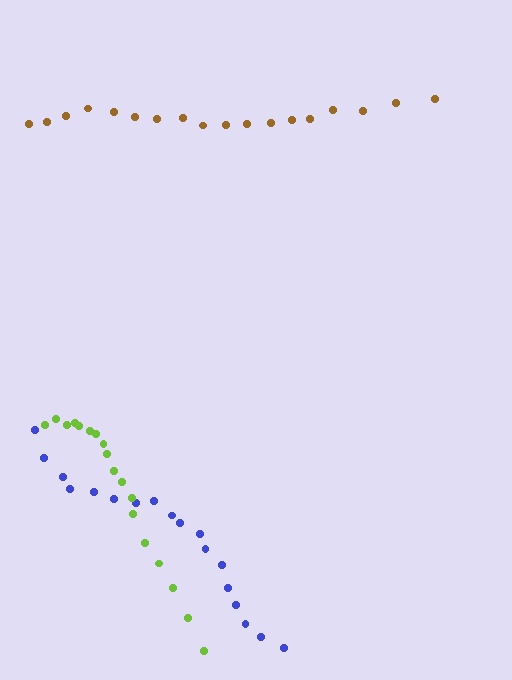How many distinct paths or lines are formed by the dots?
There are 3 distinct paths.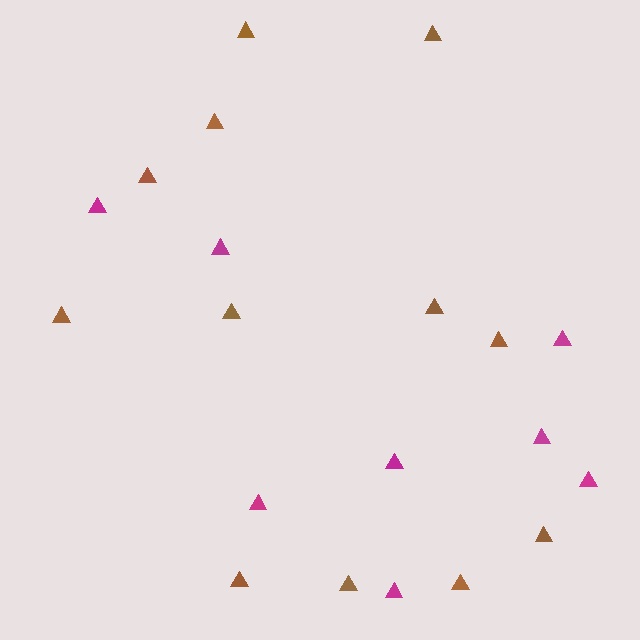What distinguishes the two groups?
There are 2 groups: one group of magenta triangles (8) and one group of brown triangles (12).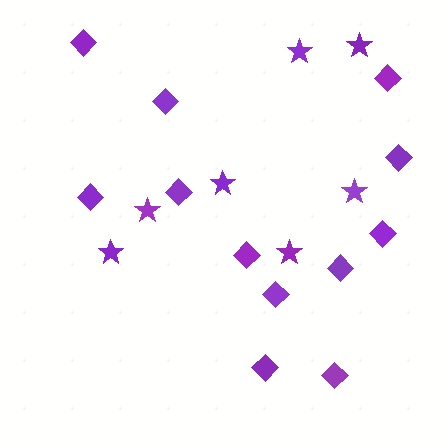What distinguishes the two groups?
There are 2 groups: one group of stars (7) and one group of diamonds (12).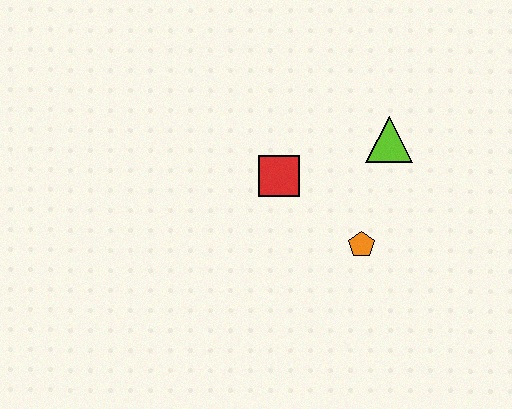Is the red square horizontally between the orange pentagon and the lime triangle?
No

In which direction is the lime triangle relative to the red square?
The lime triangle is to the right of the red square.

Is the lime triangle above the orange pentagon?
Yes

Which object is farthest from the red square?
The lime triangle is farthest from the red square.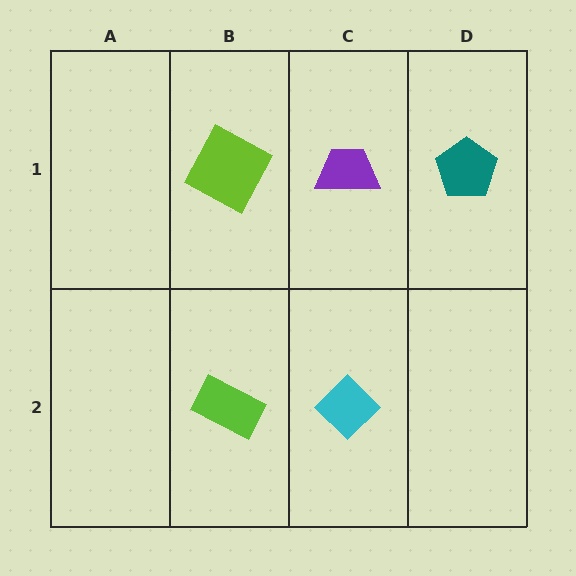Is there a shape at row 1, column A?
No, that cell is empty.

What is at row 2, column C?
A cyan diamond.